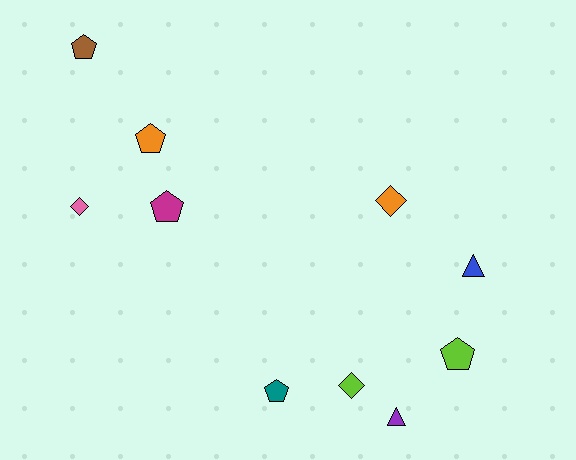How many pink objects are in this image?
There is 1 pink object.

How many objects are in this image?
There are 10 objects.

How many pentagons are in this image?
There are 5 pentagons.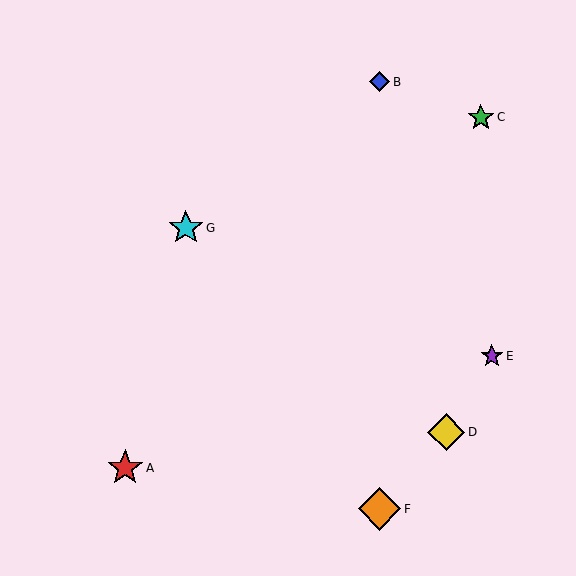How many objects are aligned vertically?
2 objects (B, F) are aligned vertically.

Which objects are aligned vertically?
Objects B, F are aligned vertically.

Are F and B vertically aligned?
Yes, both are at x≈379.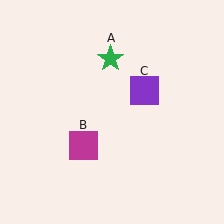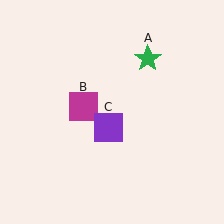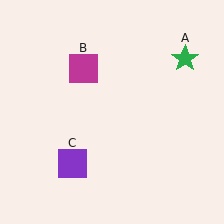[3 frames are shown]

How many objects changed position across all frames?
3 objects changed position: green star (object A), magenta square (object B), purple square (object C).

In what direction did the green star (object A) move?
The green star (object A) moved right.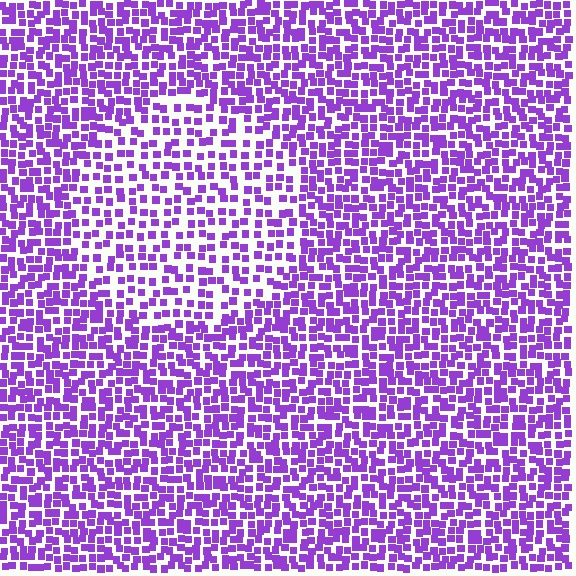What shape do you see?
I see a circle.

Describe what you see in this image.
The image contains small purple elements arranged at two different densities. A circle-shaped region is visible where the elements are less densely packed than the surrounding area.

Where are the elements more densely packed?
The elements are more densely packed outside the circle boundary.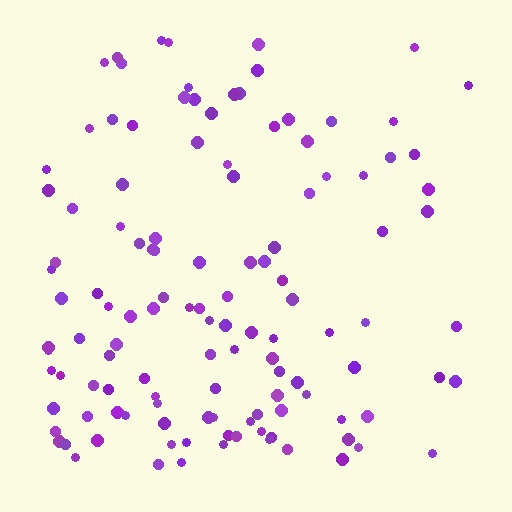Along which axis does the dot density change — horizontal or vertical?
Horizontal.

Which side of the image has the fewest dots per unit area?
The right.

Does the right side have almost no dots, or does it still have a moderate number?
Still a moderate number, just noticeably fewer than the left.